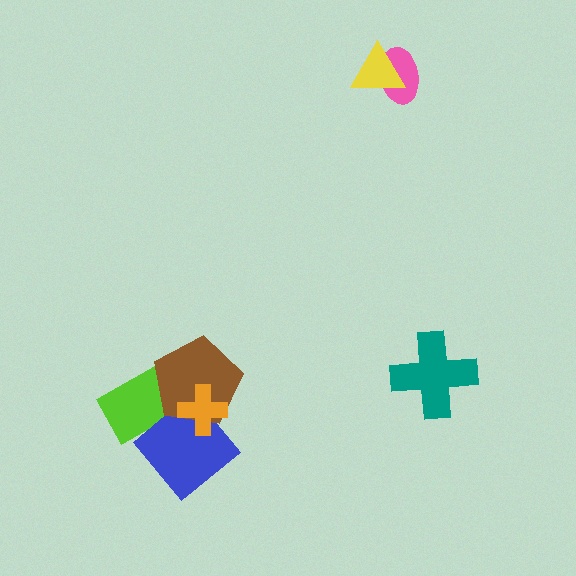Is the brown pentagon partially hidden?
Yes, it is partially covered by another shape.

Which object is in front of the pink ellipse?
The yellow triangle is in front of the pink ellipse.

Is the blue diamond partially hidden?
Yes, it is partially covered by another shape.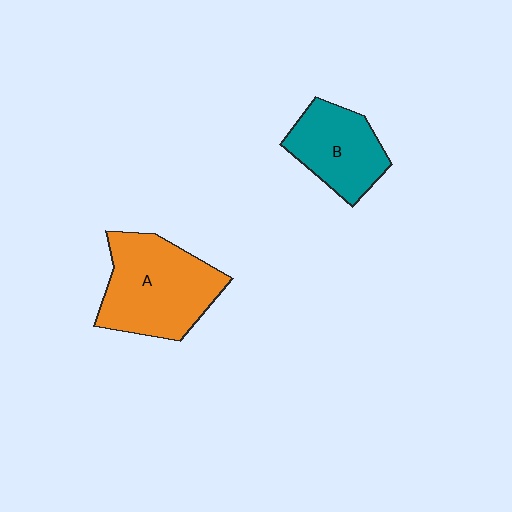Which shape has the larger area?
Shape A (orange).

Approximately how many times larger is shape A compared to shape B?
Approximately 1.5 times.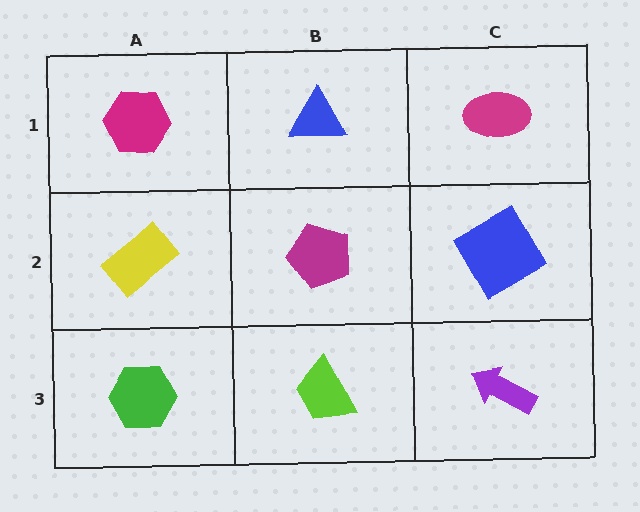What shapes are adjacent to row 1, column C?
A blue diamond (row 2, column C), a blue triangle (row 1, column B).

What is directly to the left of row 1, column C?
A blue triangle.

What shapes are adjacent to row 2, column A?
A magenta hexagon (row 1, column A), a green hexagon (row 3, column A), a magenta pentagon (row 2, column B).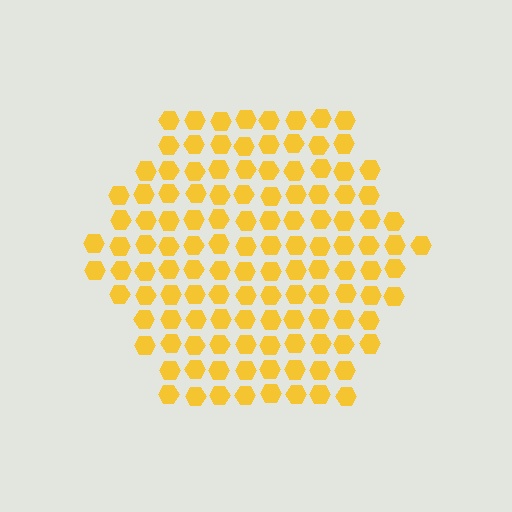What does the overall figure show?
The overall figure shows a hexagon.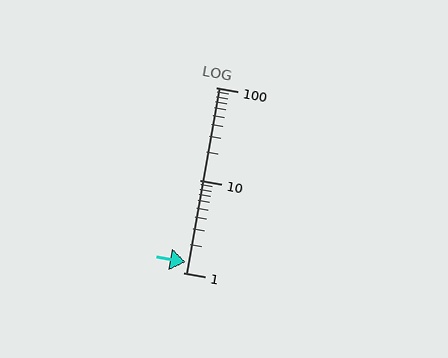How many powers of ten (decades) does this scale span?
The scale spans 2 decades, from 1 to 100.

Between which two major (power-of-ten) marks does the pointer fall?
The pointer is between 1 and 10.